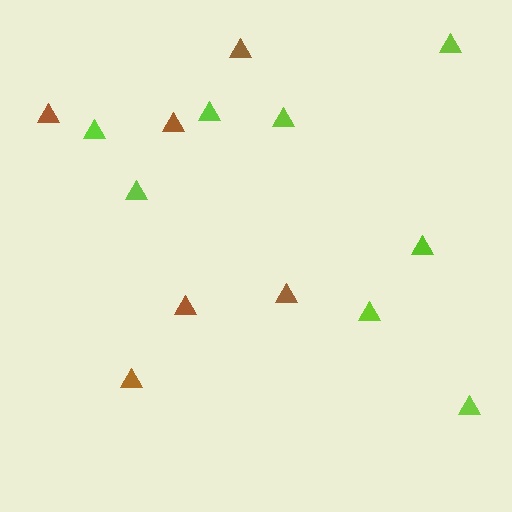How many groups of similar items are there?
There are 2 groups: one group of brown triangles (6) and one group of lime triangles (8).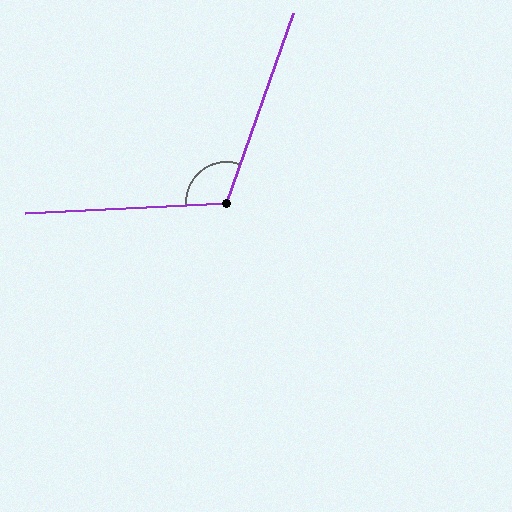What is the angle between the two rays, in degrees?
Approximately 112 degrees.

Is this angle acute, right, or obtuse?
It is obtuse.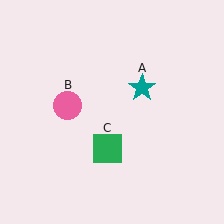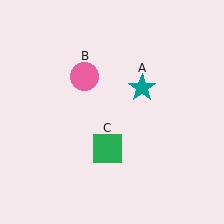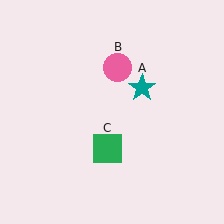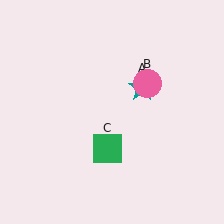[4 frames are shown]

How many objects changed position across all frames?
1 object changed position: pink circle (object B).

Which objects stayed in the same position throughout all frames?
Teal star (object A) and green square (object C) remained stationary.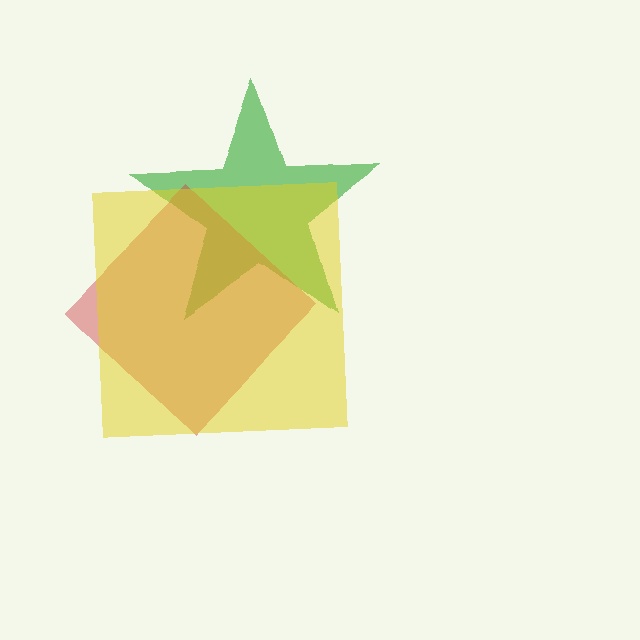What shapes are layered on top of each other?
The layered shapes are: a green star, a red diamond, a yellow square.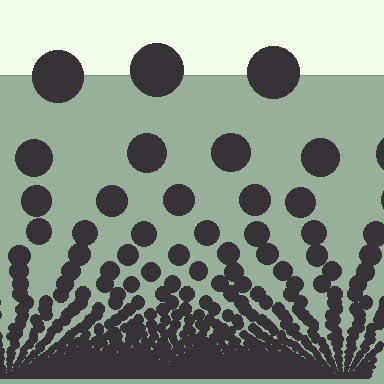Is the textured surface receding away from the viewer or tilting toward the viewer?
The surface appears to tilt toward the viewer. Texture elements get larger and sparser toward the top.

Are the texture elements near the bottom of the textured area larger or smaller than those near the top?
Smaller. The gradient is inverted — elements near the bottom are smaller and denser.